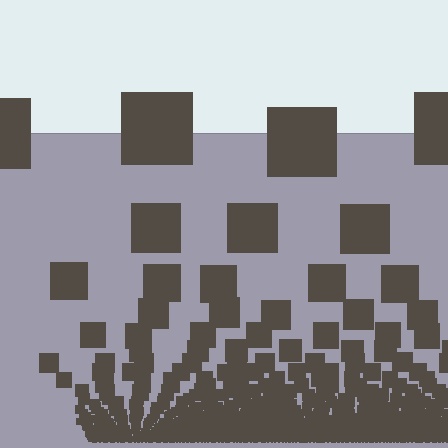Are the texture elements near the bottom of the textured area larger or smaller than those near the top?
Smaller. The gradient is inverted — elements near the bottom are smaller and denser.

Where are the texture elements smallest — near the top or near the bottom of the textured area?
Near the bottom.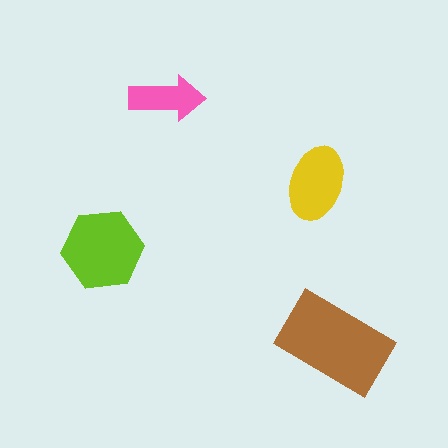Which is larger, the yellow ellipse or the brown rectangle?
The brown rectangle.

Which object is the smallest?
The pink arrow.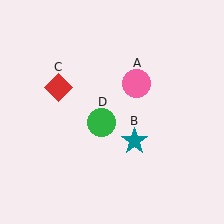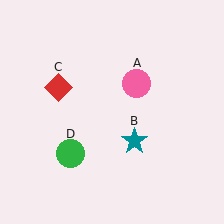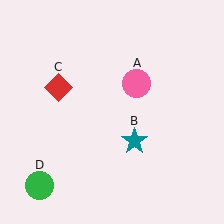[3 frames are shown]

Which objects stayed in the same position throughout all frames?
Pink circle (object A) and teal star (object B) and red diamond (object C) remained stationary.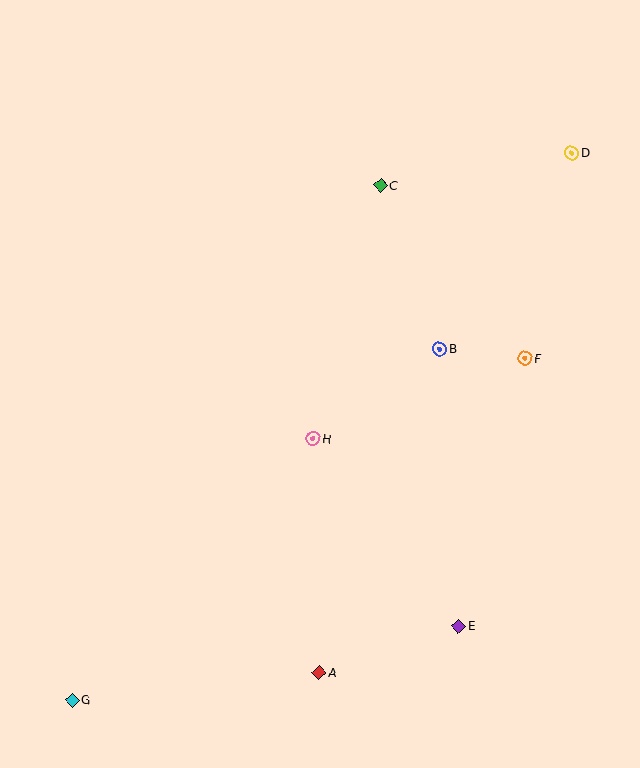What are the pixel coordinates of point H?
Point H is at (313, 439).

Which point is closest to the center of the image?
Point H at (313, 439) is closest to the center.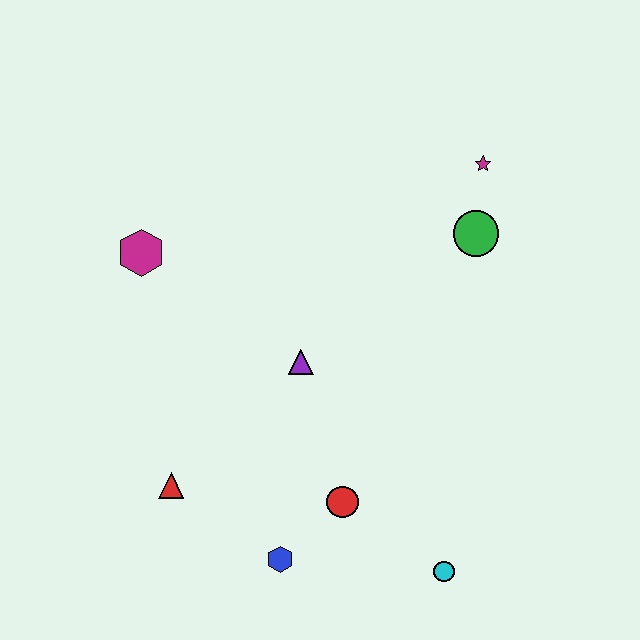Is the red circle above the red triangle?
No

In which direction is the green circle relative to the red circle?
The green circle is above the red circle.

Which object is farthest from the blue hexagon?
The magenta star is farthest from the blue hexagon.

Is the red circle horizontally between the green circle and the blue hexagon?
Yes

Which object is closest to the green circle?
The magenta star is closest to the green circle.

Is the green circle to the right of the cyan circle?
Yes